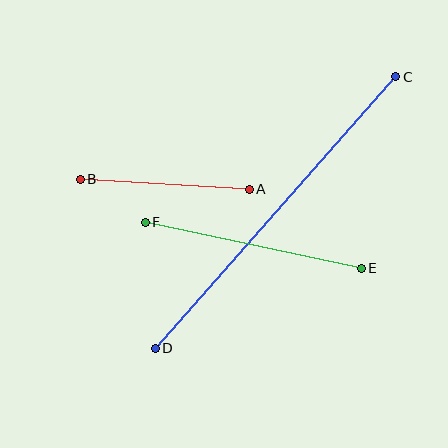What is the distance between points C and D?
The distance is approximately 363 pixels.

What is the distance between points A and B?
The distance is approximately 169 pixels.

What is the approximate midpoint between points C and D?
The midpoint is at approximately (275, 213) pixels.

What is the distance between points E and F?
The distance is approximately 221 pixels.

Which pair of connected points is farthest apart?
Points C and D are farthest apart.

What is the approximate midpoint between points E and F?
The midpoint is at approximately (253, 245) pixels.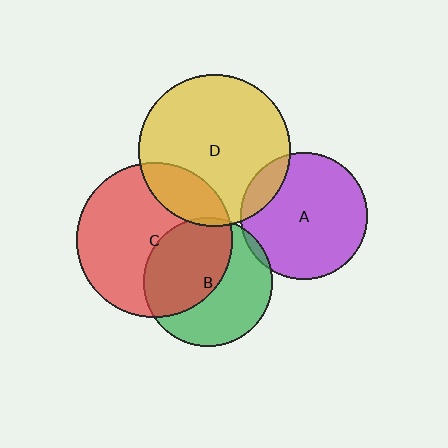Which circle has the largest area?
Circle C (red).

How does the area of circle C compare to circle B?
Approximately 1.5 times.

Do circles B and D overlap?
Yes.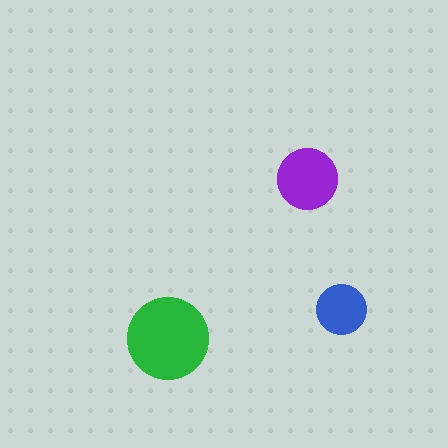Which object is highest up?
The purple circle is topmost.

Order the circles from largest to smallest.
the green one, the purple one, the blue one.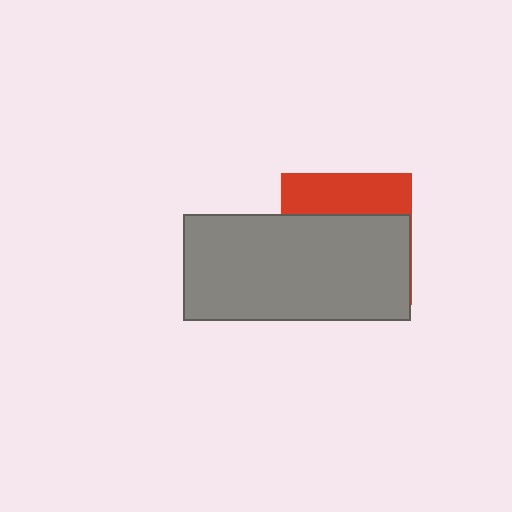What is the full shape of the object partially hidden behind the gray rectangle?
The partially hidden object is a red square.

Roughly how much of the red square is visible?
A small part of it is visible (roughly 30%).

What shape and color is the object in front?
The object in front is a gray rectangle.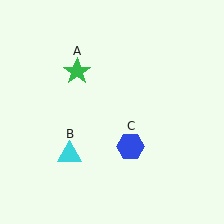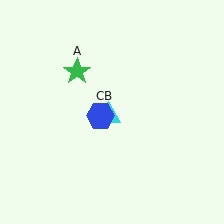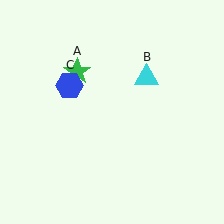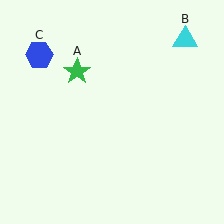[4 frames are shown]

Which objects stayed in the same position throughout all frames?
Green star (object A) remained stationary.